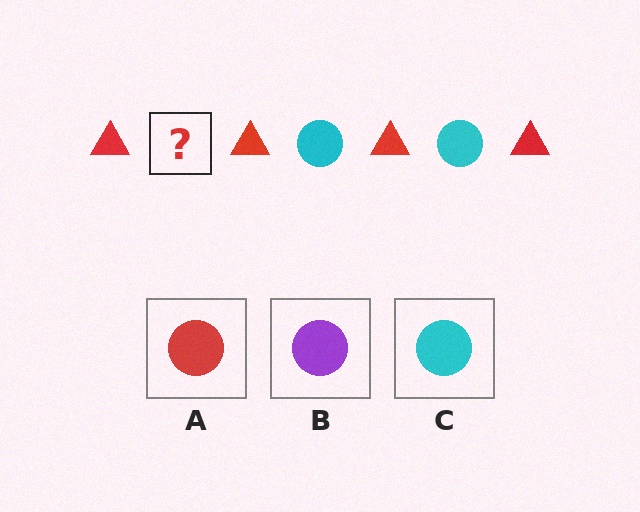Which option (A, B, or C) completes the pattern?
C.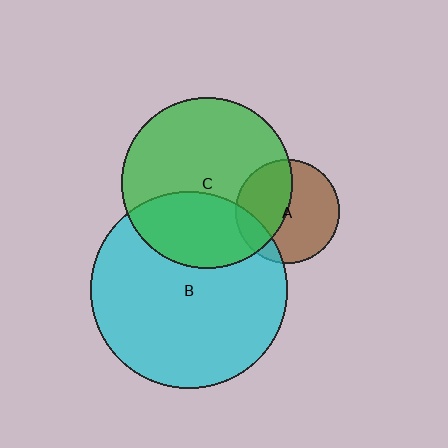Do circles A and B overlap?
Yes.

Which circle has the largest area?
Circle B (cyan).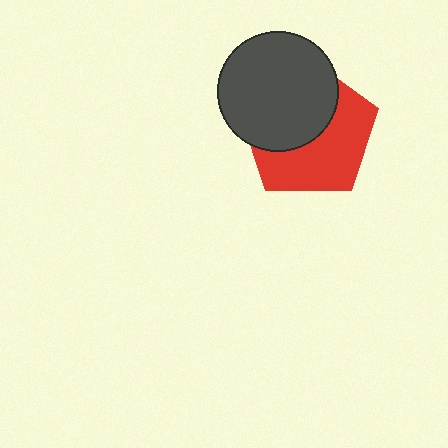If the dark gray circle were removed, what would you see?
You would see the complete red pentagon.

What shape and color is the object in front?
The object in front is a dark gray circle.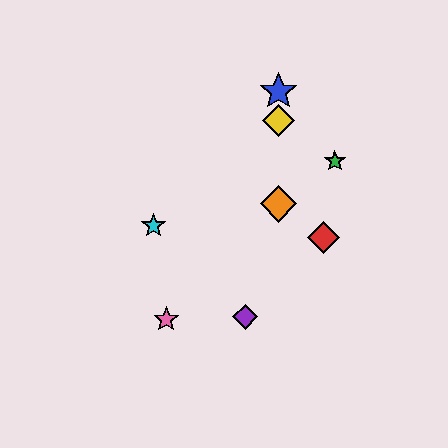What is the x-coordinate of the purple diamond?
The purple diamond is at x≈245.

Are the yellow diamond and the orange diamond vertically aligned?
Yes, both are at x≈279.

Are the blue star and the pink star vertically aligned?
No, the blue star is at x≈279 and the pink star is at x≈166.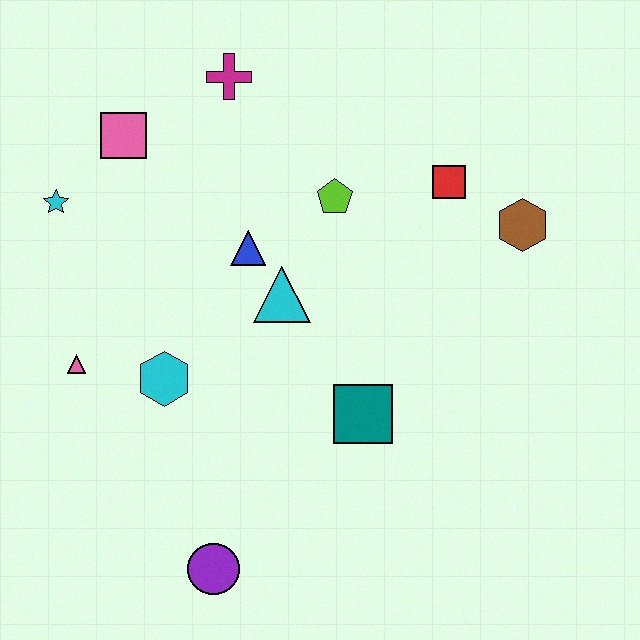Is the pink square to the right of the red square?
No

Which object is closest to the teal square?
The cyan triangle is closest to the teal square.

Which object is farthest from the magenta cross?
The purple circle is farthest from the magenta cross.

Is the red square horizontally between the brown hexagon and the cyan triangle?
Yes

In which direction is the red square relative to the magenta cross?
The red square is to the right of the magenta cross.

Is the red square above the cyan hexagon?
Yes